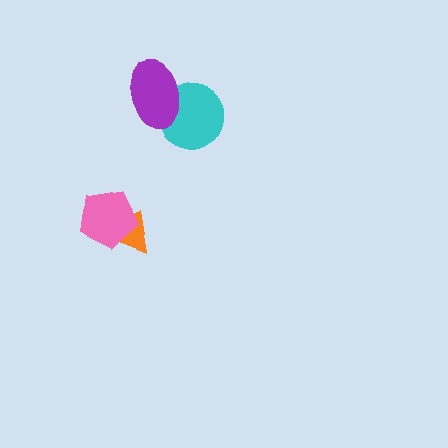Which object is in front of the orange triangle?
The pink pentagon is in front of the orange triangle.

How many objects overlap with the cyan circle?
1 object overlaps with the cyan circle.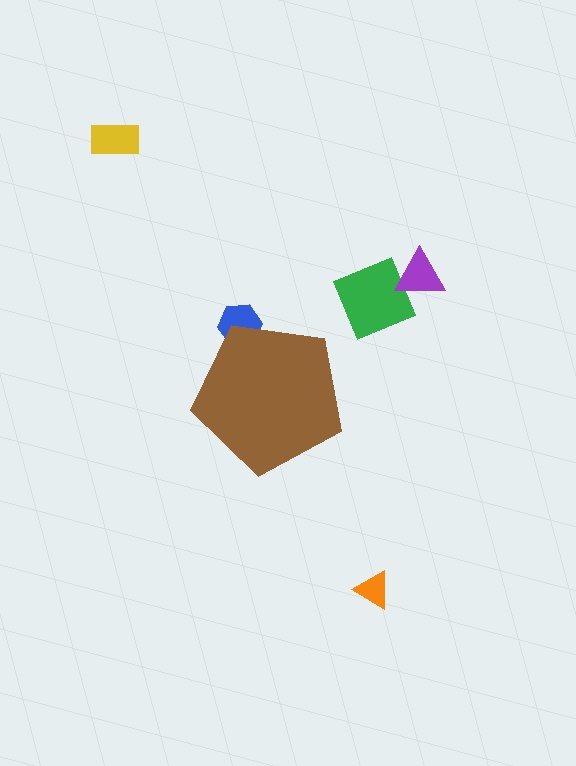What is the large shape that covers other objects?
A brown pentagon.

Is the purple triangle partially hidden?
No, the purple triangle is fully visible.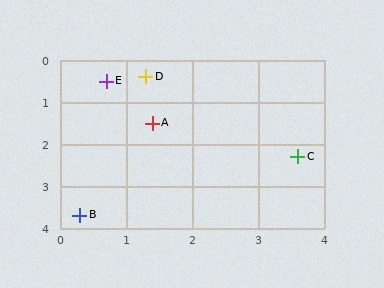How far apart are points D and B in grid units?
Points D and B are about 3.4 grid units apart.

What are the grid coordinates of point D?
Point D is at approximately (1.3, 0.4).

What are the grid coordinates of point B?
Point B is at approximately (0.3, 3.7).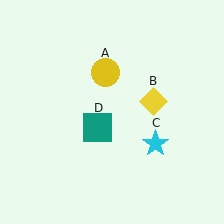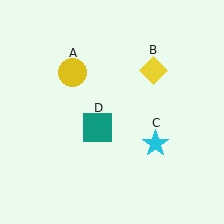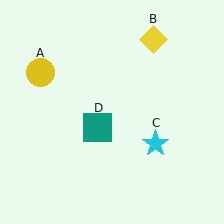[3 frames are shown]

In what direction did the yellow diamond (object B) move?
The yellow diamond (object B) moved up.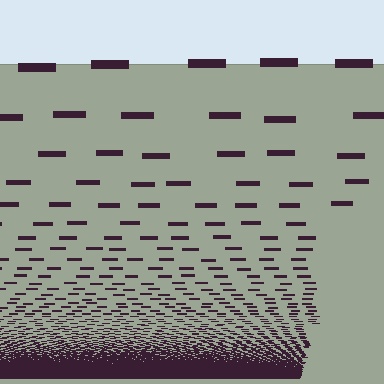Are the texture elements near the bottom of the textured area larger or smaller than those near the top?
Smaller. The gradient is inverted — elements near the bottom are smaller and denser.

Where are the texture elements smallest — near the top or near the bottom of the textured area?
Near the bottom.